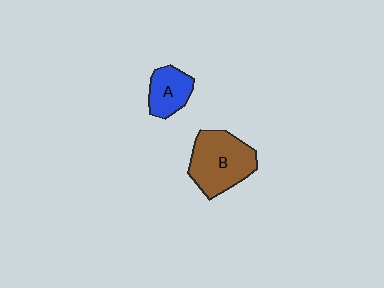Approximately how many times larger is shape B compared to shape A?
Approximately 1.9 times.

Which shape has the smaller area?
Shape A (blue).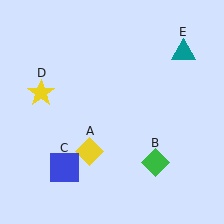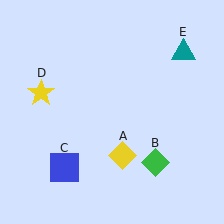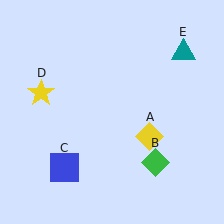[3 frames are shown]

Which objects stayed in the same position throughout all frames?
Green diamond (object B) and blue square (object C) and yellow star (object D) and teal triangle (object E) remained stationary.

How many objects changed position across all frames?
1 object changed position: yellow diamond (object A).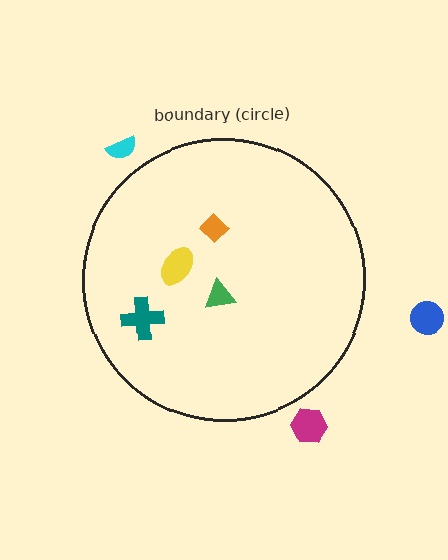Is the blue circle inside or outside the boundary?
Outside.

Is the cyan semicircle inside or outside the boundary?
Outside.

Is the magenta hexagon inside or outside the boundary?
Outside.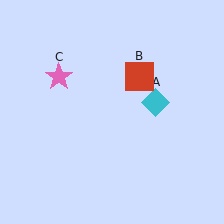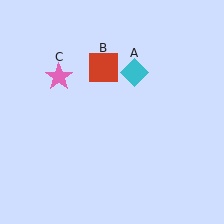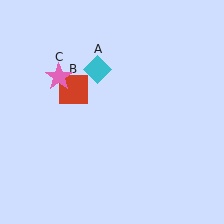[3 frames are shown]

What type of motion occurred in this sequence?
The cyan diamond (object A), red square (object B) rotated counterclockwise around the center of the scene.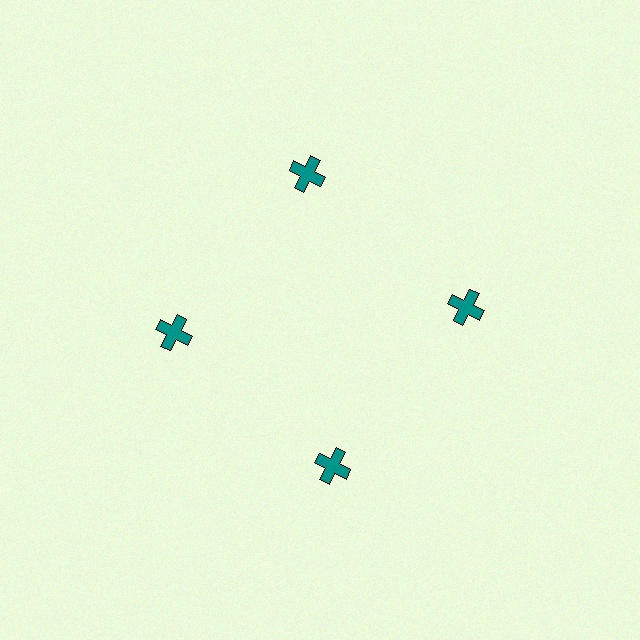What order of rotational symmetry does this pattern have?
This pattern has 4-fold rotational symmetry.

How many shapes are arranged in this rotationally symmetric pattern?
There are 4 shapes, arranged in 4 groups of 1.